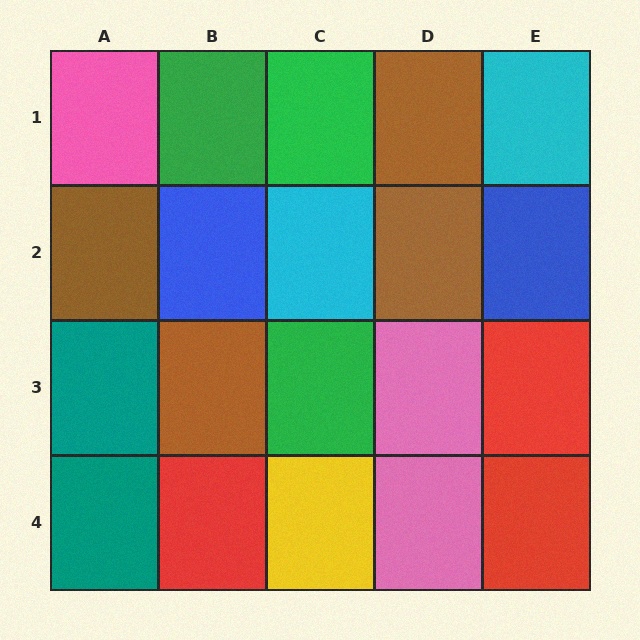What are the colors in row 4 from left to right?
Teal, red, yellow, pink, red.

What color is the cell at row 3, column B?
Brown.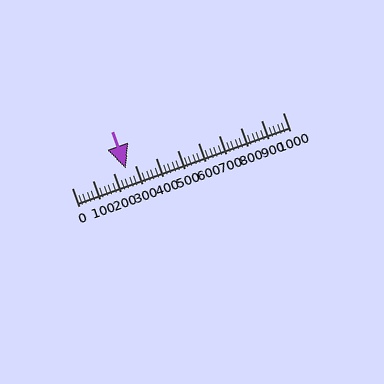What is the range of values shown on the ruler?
The ruler shows values from 0 to 1000.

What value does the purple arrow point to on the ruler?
The purple arrow points to approximately 259.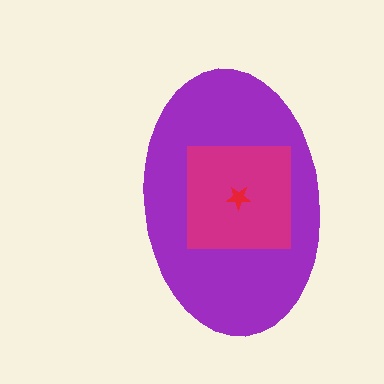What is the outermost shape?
The purple ellipse.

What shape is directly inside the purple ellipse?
The magenta square.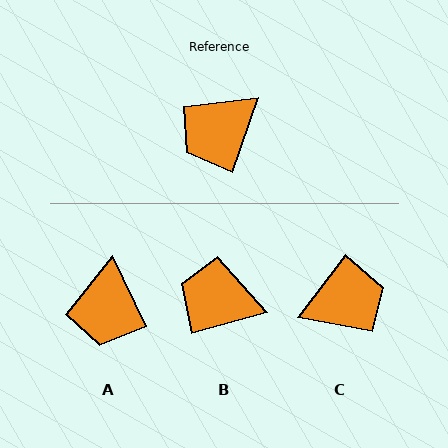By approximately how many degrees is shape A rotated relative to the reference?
Approximately 45 degrees counter-clockwise.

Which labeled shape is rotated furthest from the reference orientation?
C, about 162 degrees away.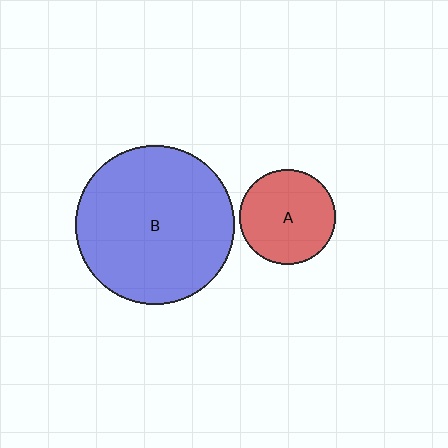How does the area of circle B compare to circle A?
Approximately 2.8 times.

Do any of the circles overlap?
No, none of the circles overlap.